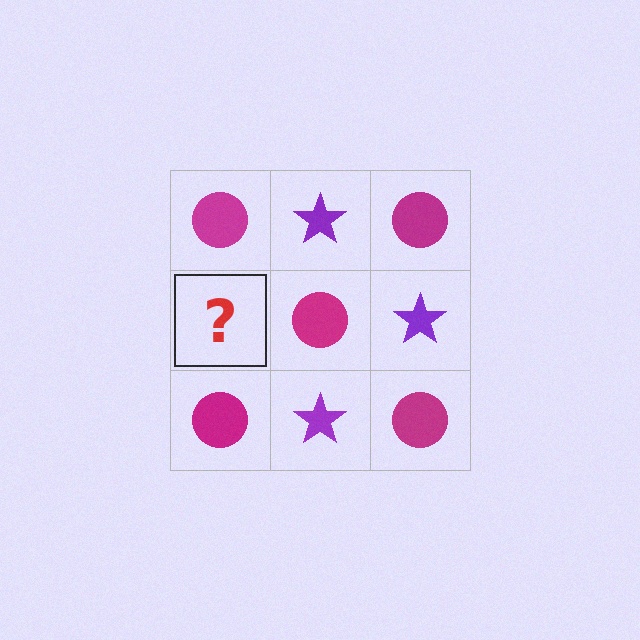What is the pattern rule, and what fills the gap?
The rule is that it alternates magenta circle and purple star in a checkerboard pattern. The gap should be filled with a purple star.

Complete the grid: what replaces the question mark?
The question mark should be replaced with a purple star.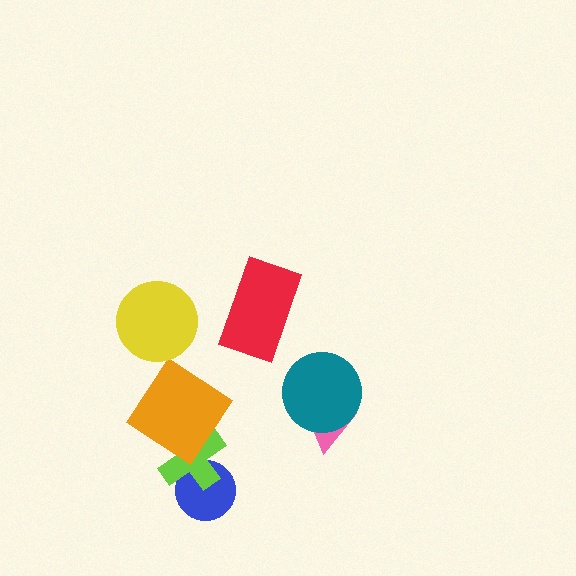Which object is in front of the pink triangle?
The teal circle is in front of the pink triangle.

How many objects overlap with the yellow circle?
0 objects overlap with the yellow circle.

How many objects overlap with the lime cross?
2 objects overlap with the lime cross.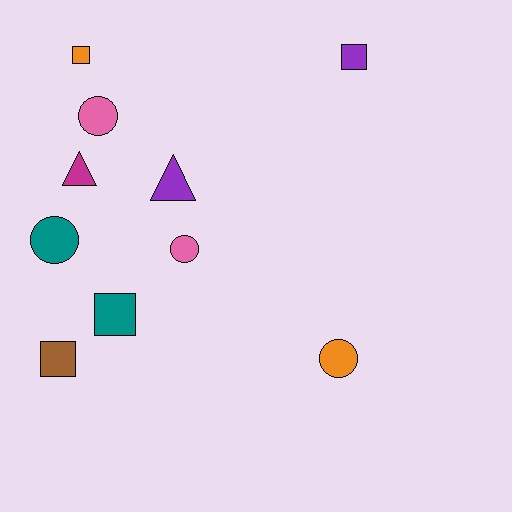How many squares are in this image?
There are 4 squares.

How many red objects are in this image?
There are no red objects.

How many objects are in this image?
There are 10 objects.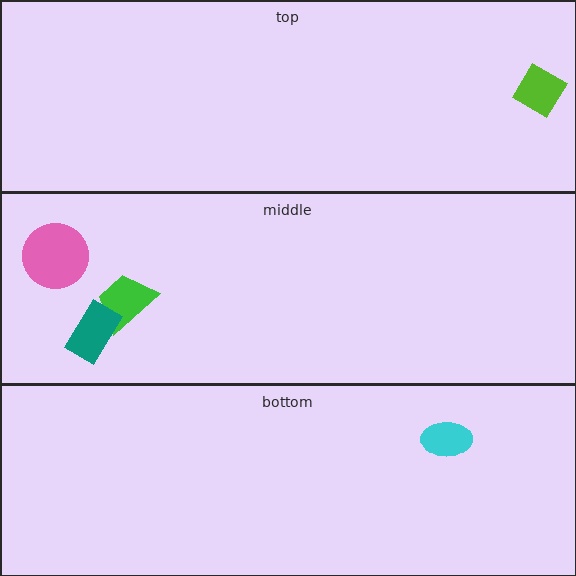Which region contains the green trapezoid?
The middle region.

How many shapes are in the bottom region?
1.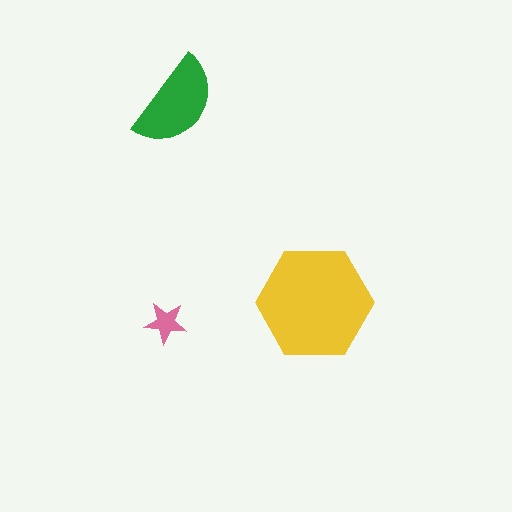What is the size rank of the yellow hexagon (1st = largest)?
1st.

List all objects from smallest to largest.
The pink star, the green semicircle, the yellow hexagon.